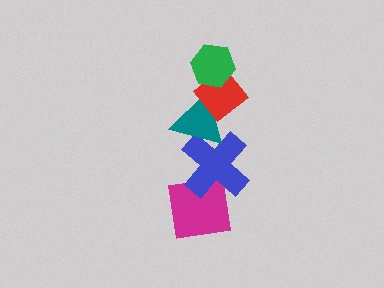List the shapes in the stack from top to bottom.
From top to bottom: the green hexagon, the red diamond, the teal triangle, the blue cross, the magenta square.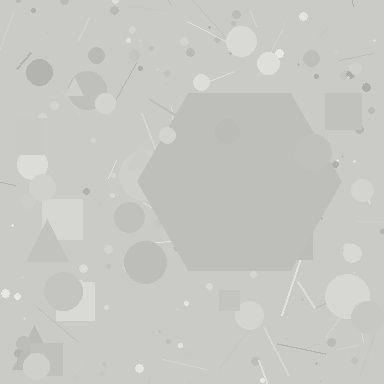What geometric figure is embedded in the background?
A hexagon is embedded in the background.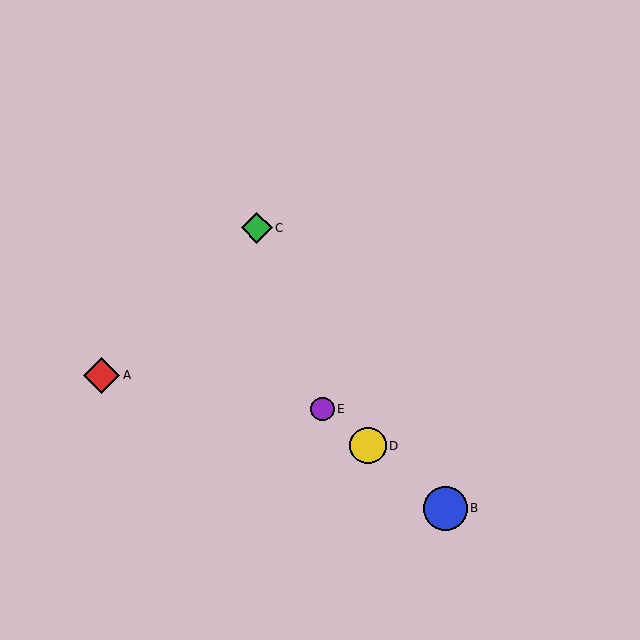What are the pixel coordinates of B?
Object B is at (445, 508).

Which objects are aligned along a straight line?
Objects B, D, E are aligned along a straight line.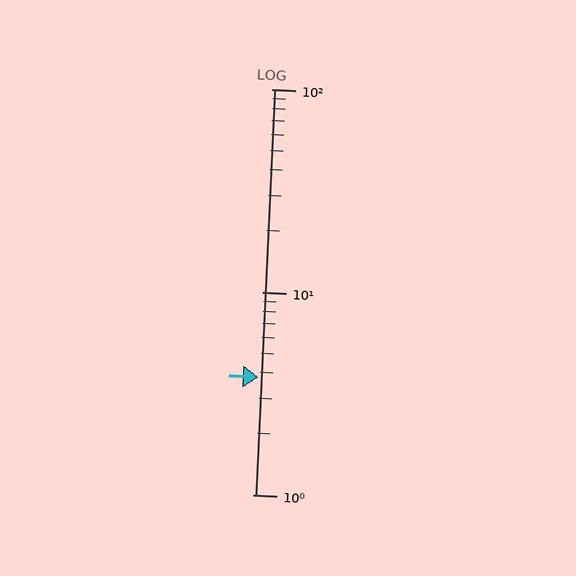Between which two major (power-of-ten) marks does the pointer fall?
The pointer is between 1 and 10.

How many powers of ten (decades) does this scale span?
The scale spans 2 decades, from 1 to 100.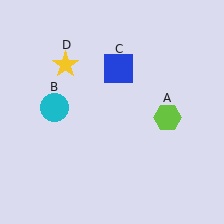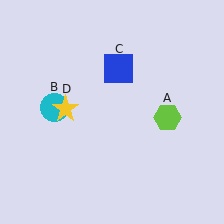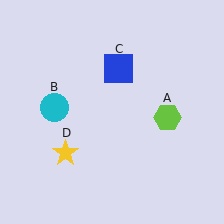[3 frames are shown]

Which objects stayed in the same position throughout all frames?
Lime hexagon (object A) and cyan circle (object B) and blue square (object C) remained stationary.